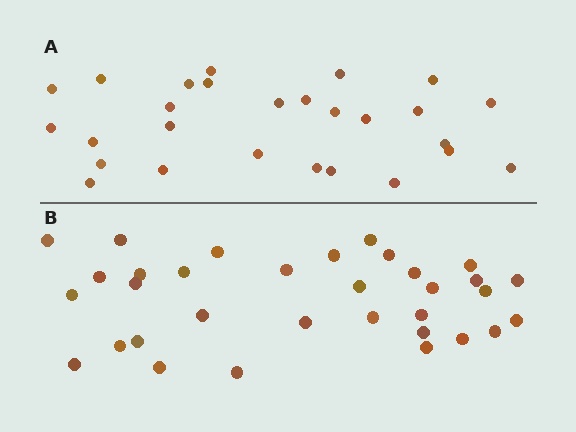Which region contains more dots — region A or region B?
Region B (the bottom region) has more dots.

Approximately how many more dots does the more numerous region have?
Region B has about 6 more dots than region A.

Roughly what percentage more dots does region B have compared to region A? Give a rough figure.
About 20% more.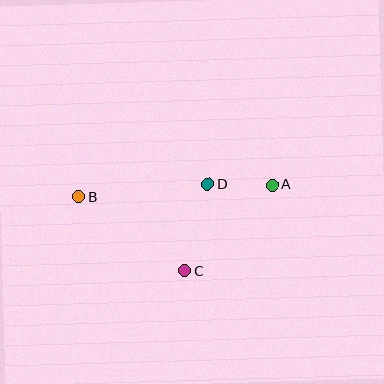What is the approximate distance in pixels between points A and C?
The distance between A and C is approximately 122 pixels.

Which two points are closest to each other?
Points A and D are closest to each other.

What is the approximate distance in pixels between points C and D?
The distance between C and D is approximately 89 pixels.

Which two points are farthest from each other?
Points A and B are farthest from each other.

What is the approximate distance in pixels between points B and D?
The distance between B and D is approximately 129 pixels.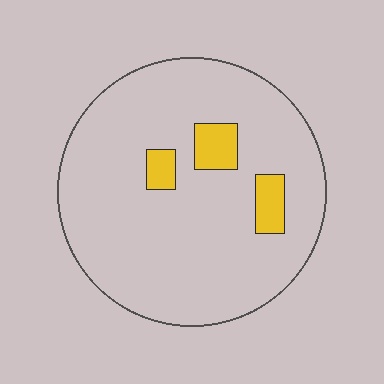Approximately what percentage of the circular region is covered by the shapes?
Approximately 10%.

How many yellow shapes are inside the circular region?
3.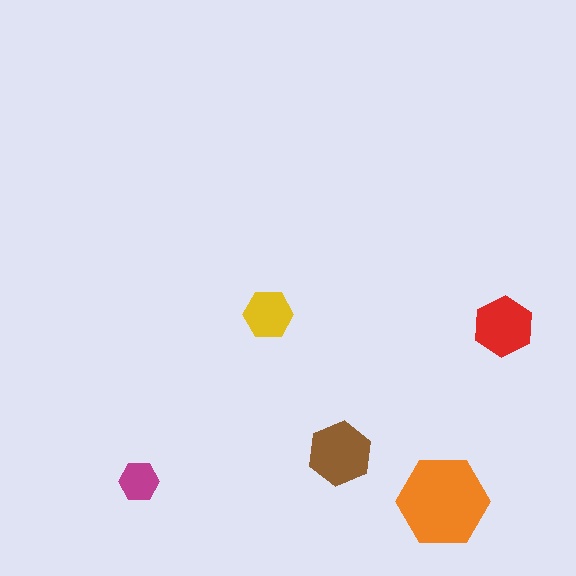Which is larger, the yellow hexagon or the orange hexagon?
The orange one.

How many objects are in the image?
There are 5 objects in the image.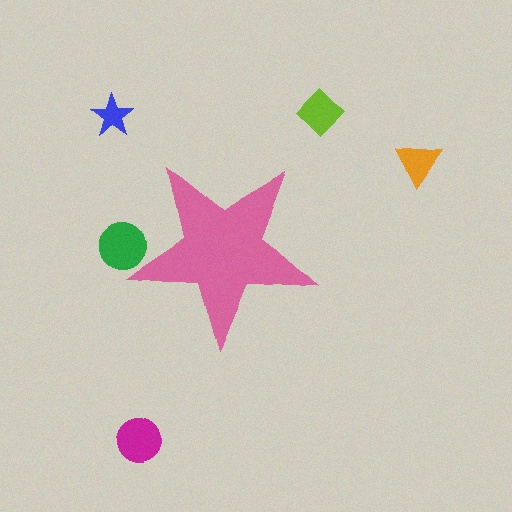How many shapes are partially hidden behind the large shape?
1 shape is partially hidden.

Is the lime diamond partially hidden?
No, the lime diamond is fully visible.